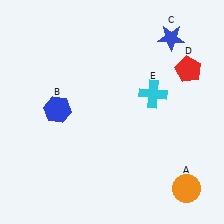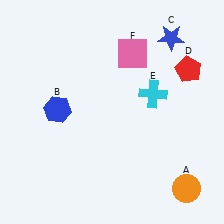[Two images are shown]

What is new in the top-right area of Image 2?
A pink square (F) was added in the top-right area of Image 2.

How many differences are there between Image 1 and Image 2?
There is 1 difference between the two images.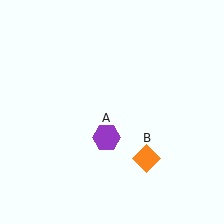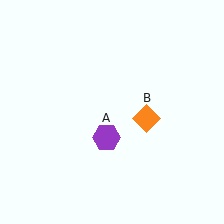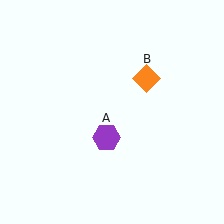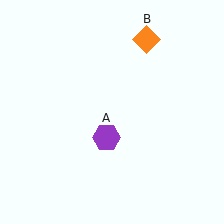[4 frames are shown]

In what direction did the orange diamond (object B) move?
The orange diamond (object B) moved up.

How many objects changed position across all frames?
1 object changed position: orange diamond (object B).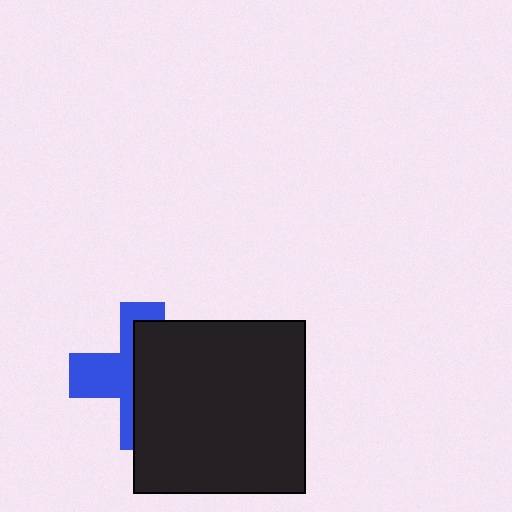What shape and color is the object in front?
The object in front is a black square.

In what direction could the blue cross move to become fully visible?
The blue cross could move left. That would shift it out from behind the black square entirely.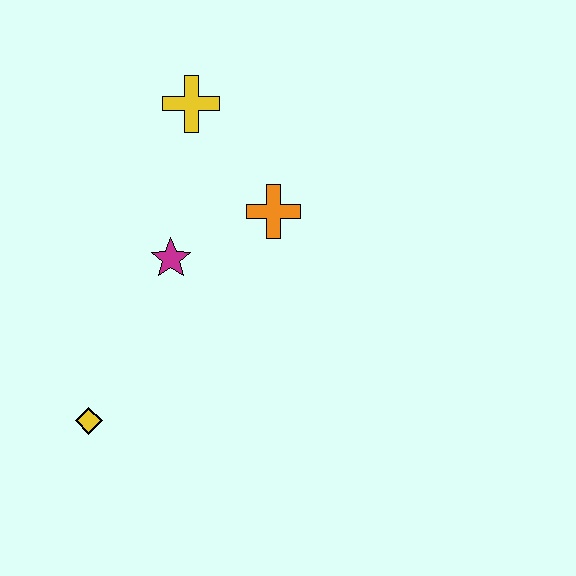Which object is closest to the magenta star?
The orange cross is closest to the magenta star.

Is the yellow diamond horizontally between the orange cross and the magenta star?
No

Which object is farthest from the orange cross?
The yellow diamond is farthest from the orange cross.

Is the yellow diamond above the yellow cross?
No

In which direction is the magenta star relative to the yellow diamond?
The magenta star is above the yellow diamond.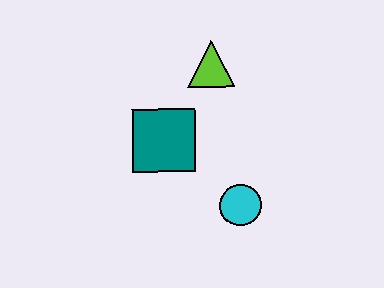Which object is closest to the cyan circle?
The teal square is closest to the cyan circle.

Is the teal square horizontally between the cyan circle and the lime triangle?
No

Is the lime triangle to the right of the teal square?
Yes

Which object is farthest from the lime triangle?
The cyan circle is farthest from the lime triangle.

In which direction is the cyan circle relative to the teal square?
The cyan circle is to the right of the teal square.